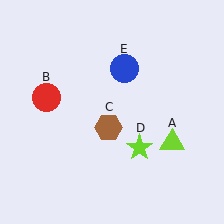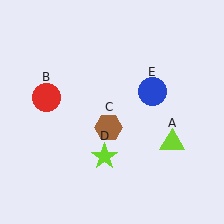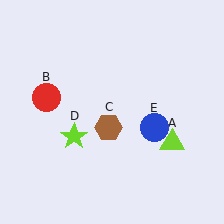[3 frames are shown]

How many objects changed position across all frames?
2 objects changed position: lime star (object D), blue circle (object E).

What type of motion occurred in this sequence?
The lime star (object D), blue circle (object E) rotated clockwise around the center of the scene.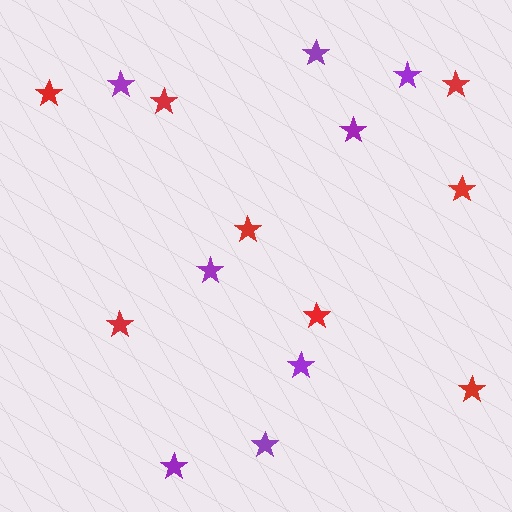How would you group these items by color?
There are 2 groups: one group of red stars (8) and one group of purple stars (8).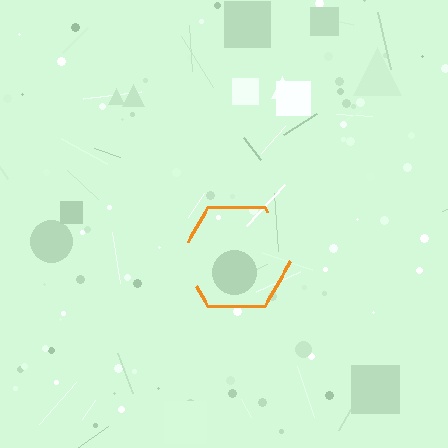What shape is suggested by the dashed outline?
The dashed outline suggests a hexagon.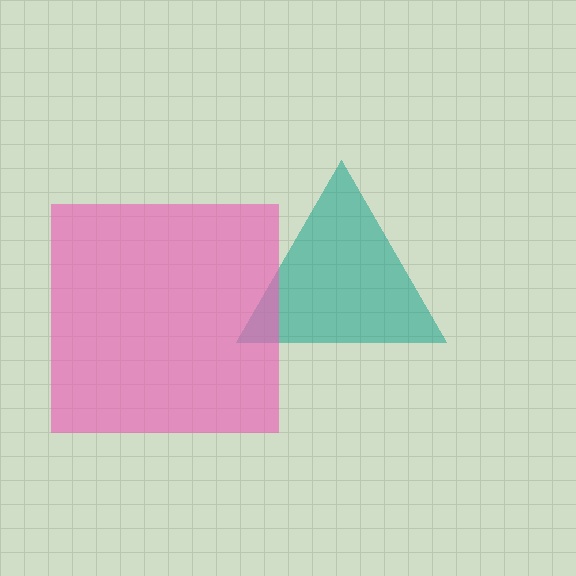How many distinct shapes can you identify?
There are 2 distinct shapes: a teal triangle, a pink square.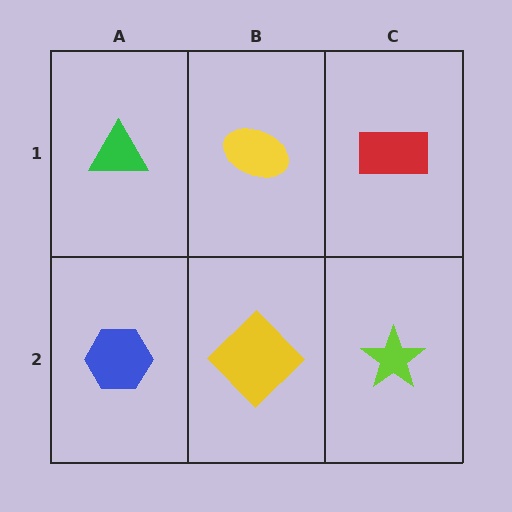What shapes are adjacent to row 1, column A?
A blue hexagon (row 2, column A), a yellow ellipse (row 1, column B).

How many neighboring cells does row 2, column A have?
2.